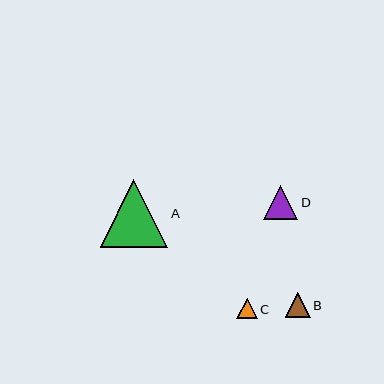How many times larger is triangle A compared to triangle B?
Triangle A is approximately 2.7 times the size of triangle B.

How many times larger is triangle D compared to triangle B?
Triangle D is approximately 1.4 times the size of triangle B.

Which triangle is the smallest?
Triangle C is the smallest with a size of approximately 20 pixels.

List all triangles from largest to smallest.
From largest to smallest: A, D, B, C.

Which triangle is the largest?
Triangle A is the largest with a size of approximately 67 pixels.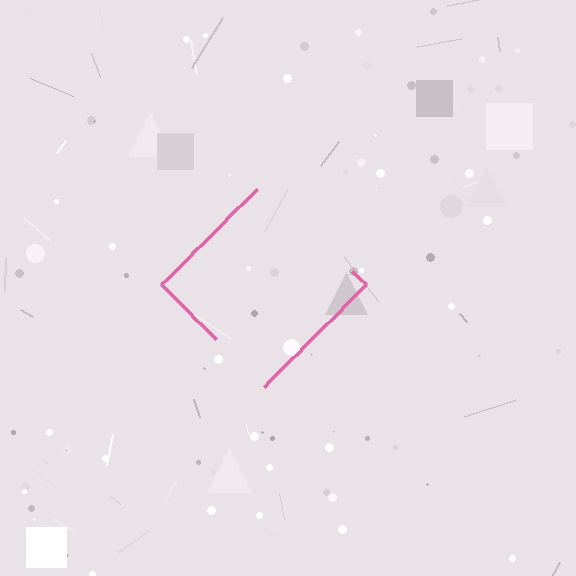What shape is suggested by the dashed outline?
The dashed outline suggests a diamond.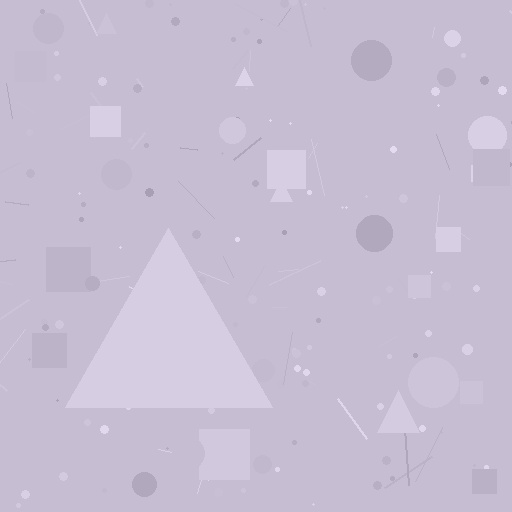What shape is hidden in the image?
A triangle is hidden in the image.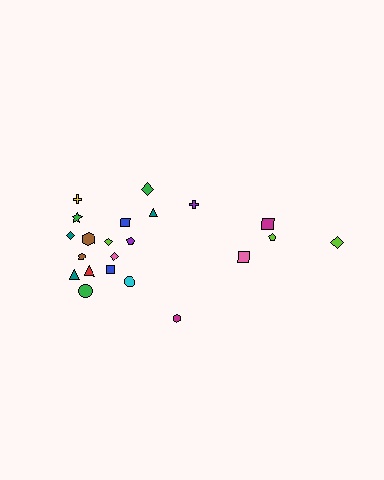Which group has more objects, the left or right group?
The left group.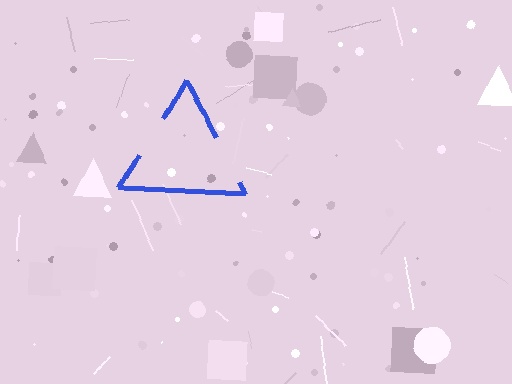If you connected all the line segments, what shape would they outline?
They would outline a triangle.